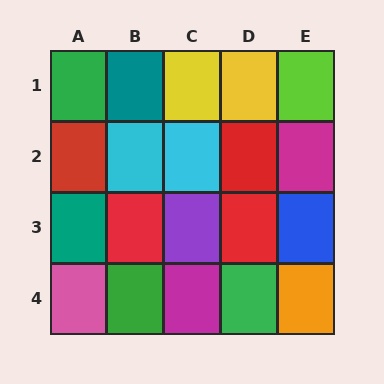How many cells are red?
4 cells are red.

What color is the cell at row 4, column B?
Green.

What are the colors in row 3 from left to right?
Teal, red, purple, red, blue.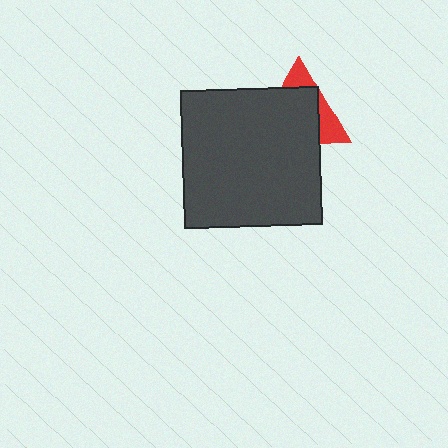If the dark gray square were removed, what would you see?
You would see the complete red triangle.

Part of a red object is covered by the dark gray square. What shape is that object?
It is a triangle.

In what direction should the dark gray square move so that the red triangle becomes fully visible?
The dark gray square should move toward the lower-left. That is the shortest direction to clear the overlap and leave the red triangle fully visible.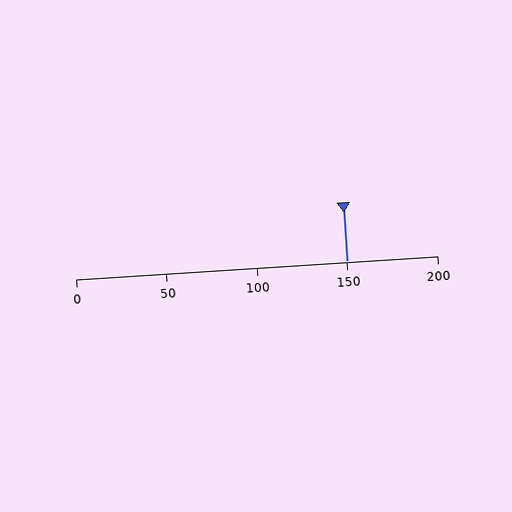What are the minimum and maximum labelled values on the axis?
The axis runs from 0 to 200.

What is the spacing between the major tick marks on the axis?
The major ticks are spaced 50 apart.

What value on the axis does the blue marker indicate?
The marker indicates approximately 150.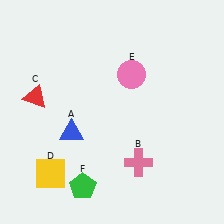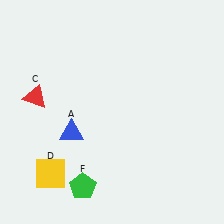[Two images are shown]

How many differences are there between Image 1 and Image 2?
There are 2 differences between the two images.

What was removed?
The pink cross (B), the pink circle (E) were removed in Image 2.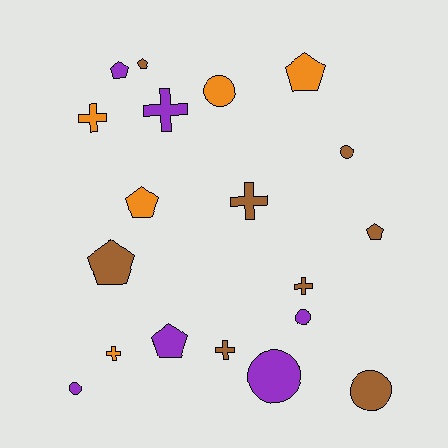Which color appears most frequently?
Brown, with 8 objects.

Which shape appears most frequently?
Pentagon, with 7 objects.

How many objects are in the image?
There are 19 objects.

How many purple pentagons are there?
There are 2 purple pentagons.